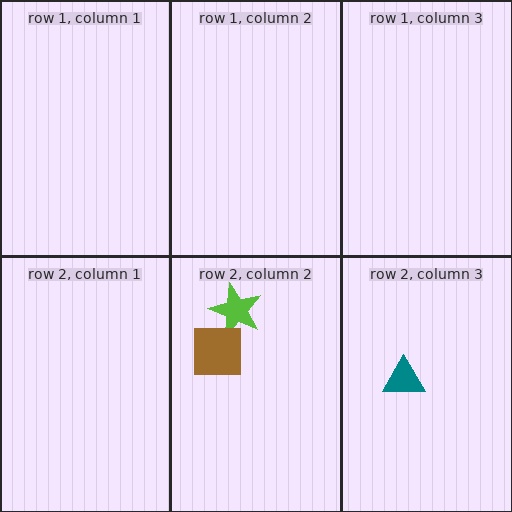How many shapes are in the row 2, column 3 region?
1.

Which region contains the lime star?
The row 2, column 2 region.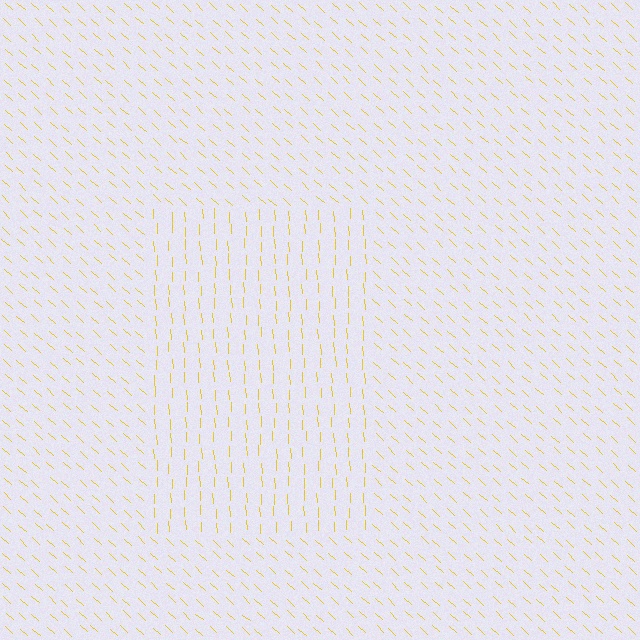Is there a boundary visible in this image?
Yes, there is a texture boundary formed by a change in line orientation.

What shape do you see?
I see a rectangle.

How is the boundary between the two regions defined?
The boundary is defined purely by a change in line orientation (approximately 45 degrees difference). All lines are the same color and thickness.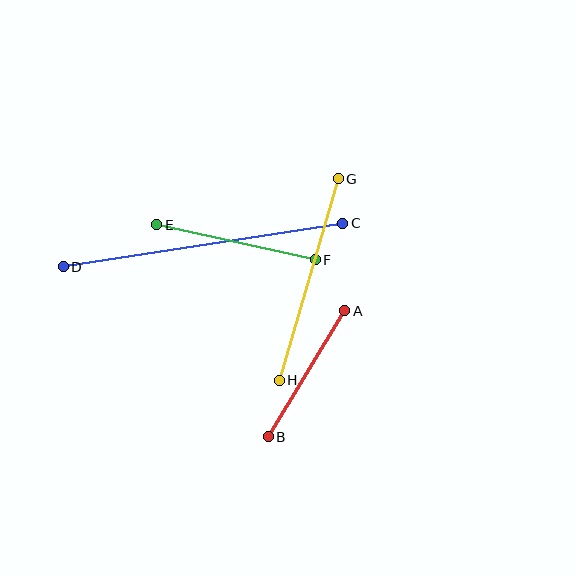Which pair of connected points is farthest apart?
Points C and D are farthest apart.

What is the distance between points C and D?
The distance is approximately 283 pixels.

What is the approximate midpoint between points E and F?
The midpoint is at approximately (236, 242) pixels.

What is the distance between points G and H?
The distance is approximately 210 pixels.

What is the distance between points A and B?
The distance is approximately 148 pixels.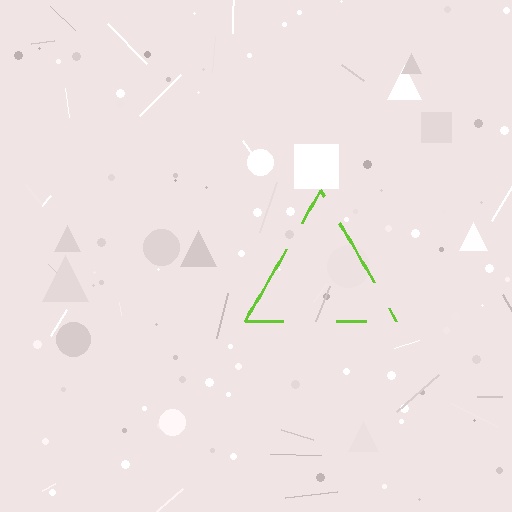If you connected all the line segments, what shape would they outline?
They would outline a triangle.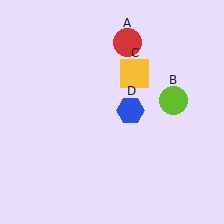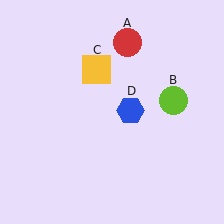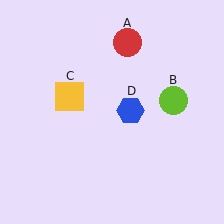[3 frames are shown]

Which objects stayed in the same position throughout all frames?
Red circle (object A) and lime circle (object B) and blue hexagon (object D) remained stationary.